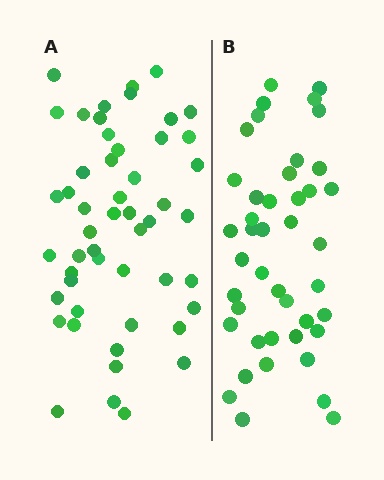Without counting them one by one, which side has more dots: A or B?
Region A (the left region) has more dots.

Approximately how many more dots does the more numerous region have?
Region A has roughly 8 or so more dots than region B.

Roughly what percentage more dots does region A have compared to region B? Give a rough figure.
About 20% more.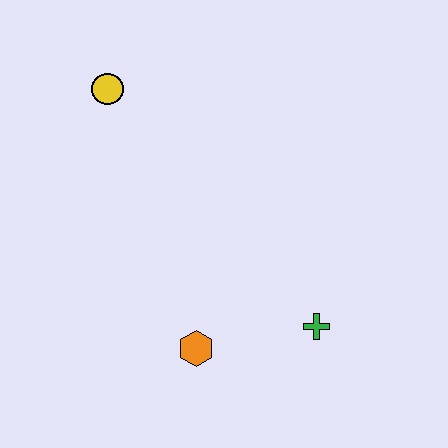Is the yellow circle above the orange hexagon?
Yes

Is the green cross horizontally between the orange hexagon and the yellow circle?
No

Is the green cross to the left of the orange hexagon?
No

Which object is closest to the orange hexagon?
The green cross is closest to the orange hexagon.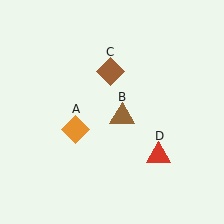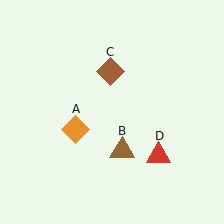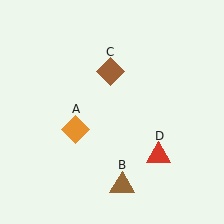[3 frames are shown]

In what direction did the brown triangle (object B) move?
The brown triangle (object B) moved down.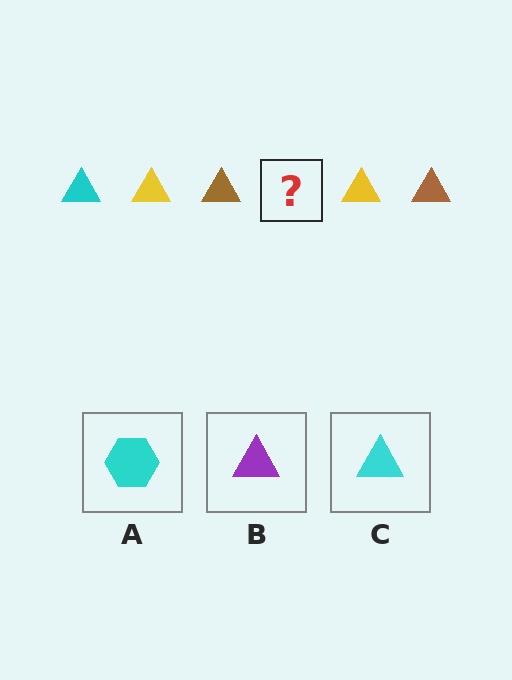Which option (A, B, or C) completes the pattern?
C.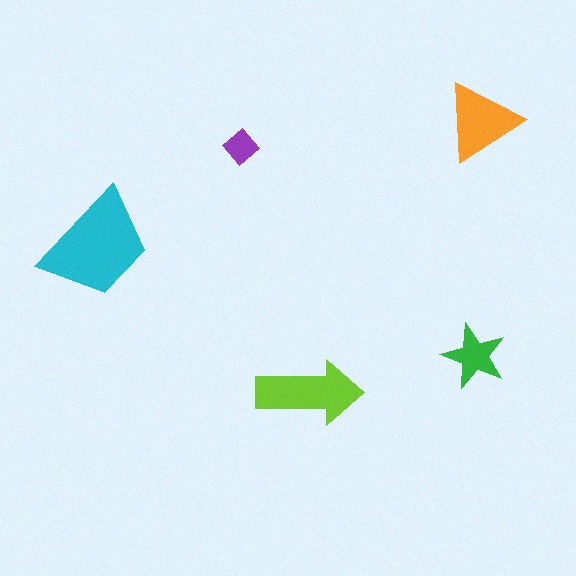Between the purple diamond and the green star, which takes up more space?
The green star.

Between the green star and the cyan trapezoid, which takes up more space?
The cyan trapezoid.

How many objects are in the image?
There are 5 objects in the image.